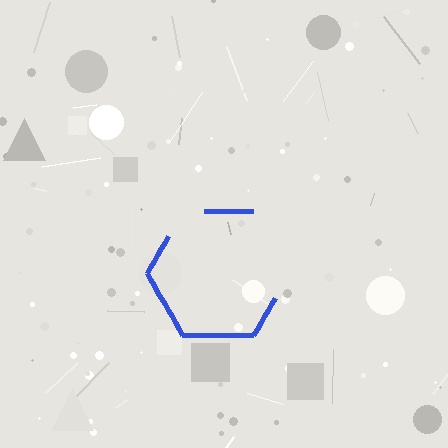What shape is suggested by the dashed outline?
The dashed outline suggests a hexagon.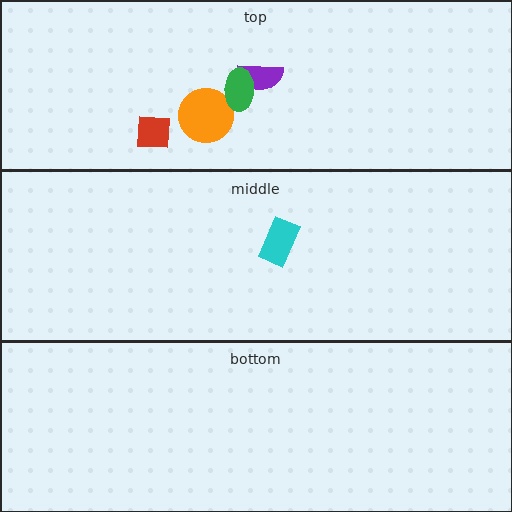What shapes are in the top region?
The orange circle, the purple semicircle, the red square, the green ellipse.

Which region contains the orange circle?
The top region.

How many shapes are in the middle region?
1.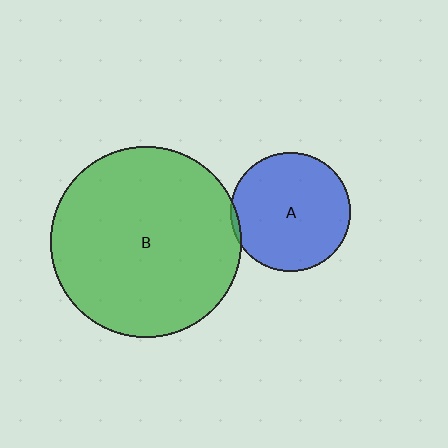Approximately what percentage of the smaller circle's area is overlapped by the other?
Approximately 5%.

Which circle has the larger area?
Circle B (green).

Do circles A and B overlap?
Yes.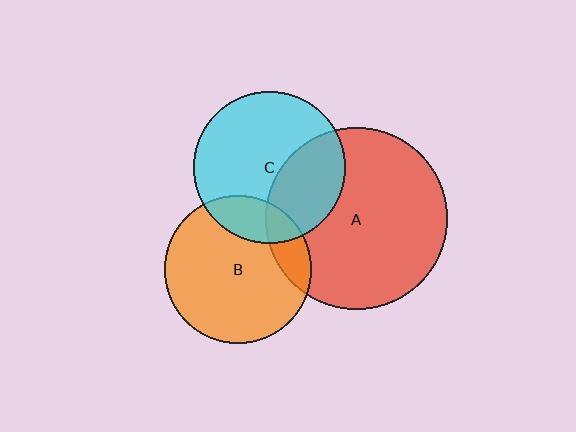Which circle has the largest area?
Circle A (red).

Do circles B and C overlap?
Yes.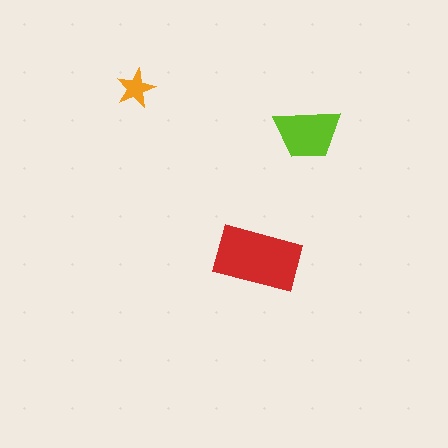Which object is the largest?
The red rectangle.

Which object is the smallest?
The orange star.